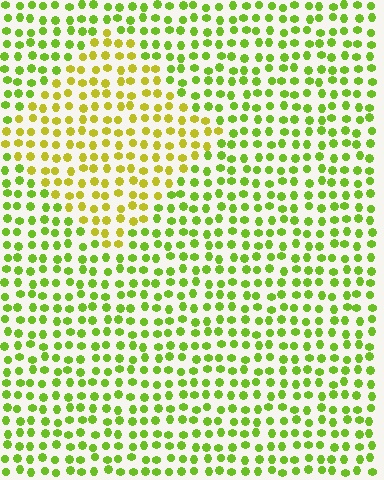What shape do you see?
I see a diamond.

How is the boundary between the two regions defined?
The boundary is defined purely by a slight shift in hue (about 32 degrees). Spacing, size, and orientation are identical on both sides.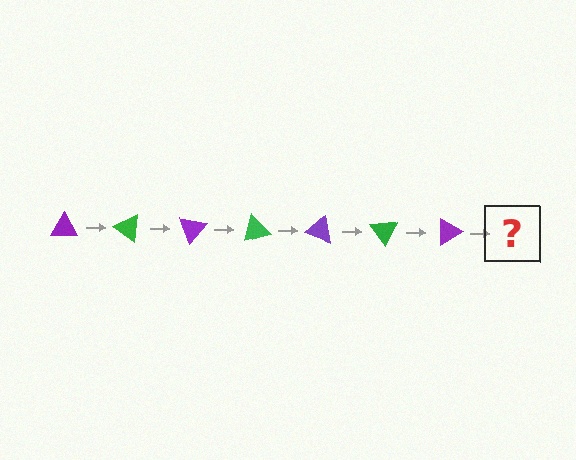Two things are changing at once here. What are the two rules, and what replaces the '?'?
The two rules are that it rotates 35 degrees each step and the color cycles through purple and green. The '?' should be a green triangle, rotated 245 degrees from the start.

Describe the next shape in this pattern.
It should be a green triangle, rotated 245 degrees from the start.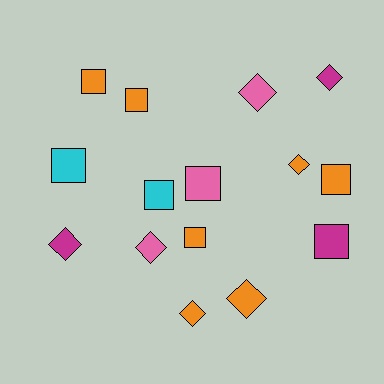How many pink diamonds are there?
There are 2 pink diamonds.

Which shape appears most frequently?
Square, with 8 objects.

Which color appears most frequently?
Orange, with 7 objects.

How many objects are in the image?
There are 15 objects.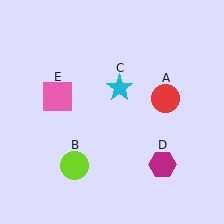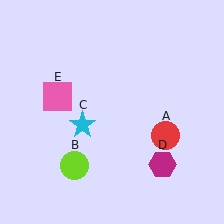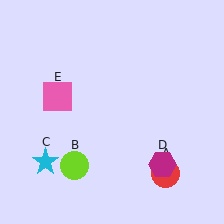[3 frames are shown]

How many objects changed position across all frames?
2 objects changed position: red circle (object A), cyan star (object C).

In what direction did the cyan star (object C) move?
The cyan star (object C) moved down and to the left.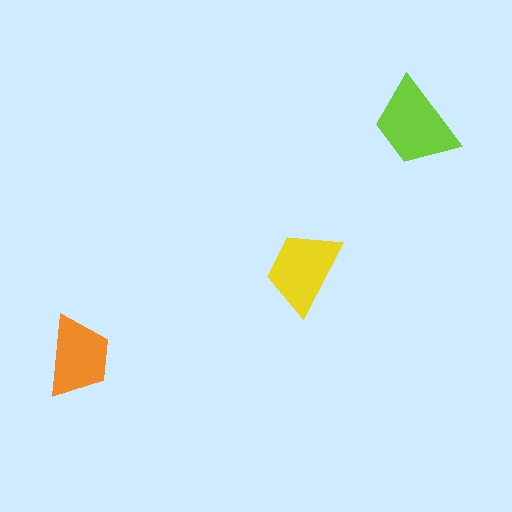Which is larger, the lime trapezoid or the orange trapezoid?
The lime one.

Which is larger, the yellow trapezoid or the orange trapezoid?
The yellow one.